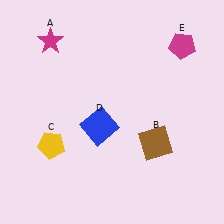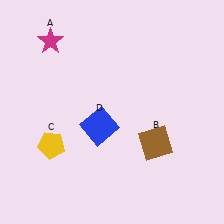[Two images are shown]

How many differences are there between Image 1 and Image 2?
There is 1 difference between the two images.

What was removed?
The magenta pentagon (E) was removed in Image 2.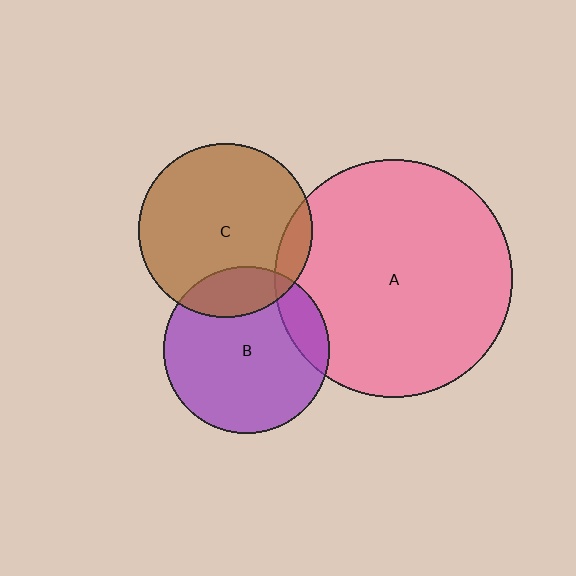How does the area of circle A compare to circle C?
Approximately 1.9 times.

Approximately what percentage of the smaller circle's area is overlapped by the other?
Approximately 20%.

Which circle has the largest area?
Circle A (pink).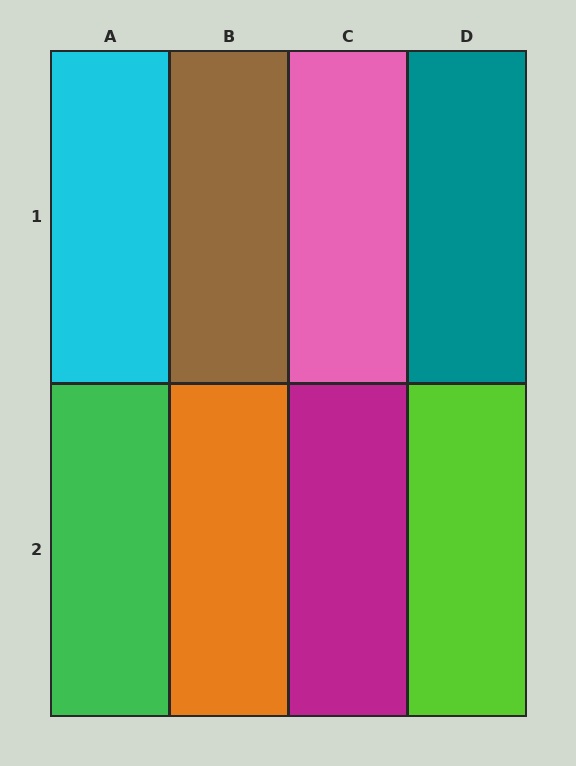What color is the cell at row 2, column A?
Green.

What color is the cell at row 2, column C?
Magenta.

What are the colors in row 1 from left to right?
Cyan, brown, pink, teal.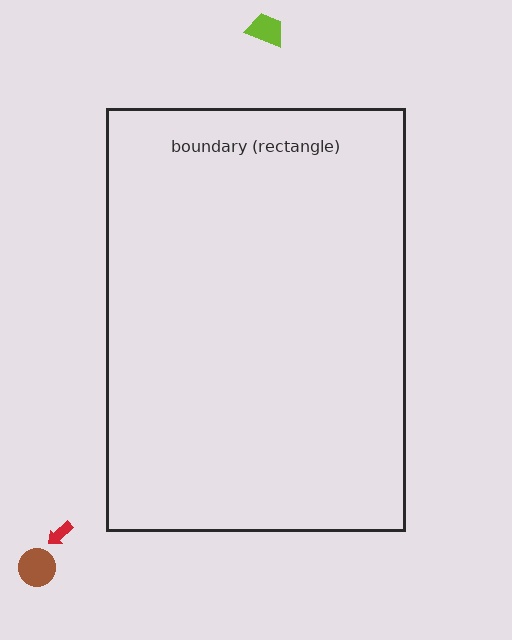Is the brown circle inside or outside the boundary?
Outside.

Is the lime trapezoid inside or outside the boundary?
Outside.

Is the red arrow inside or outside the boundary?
Outside.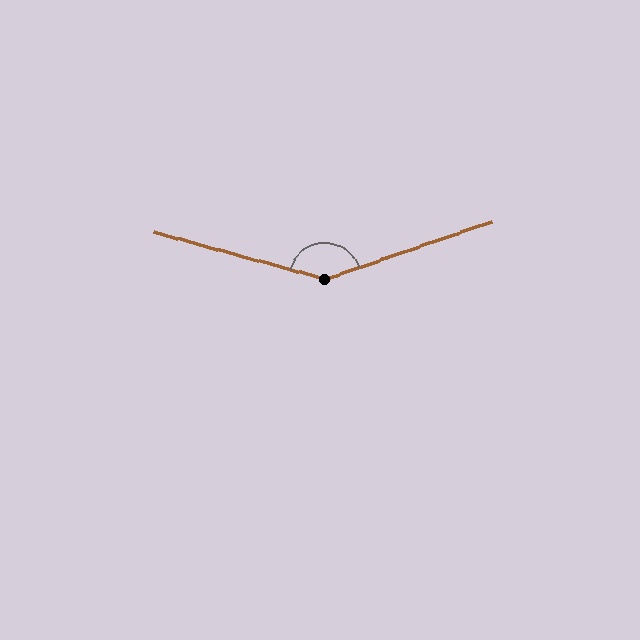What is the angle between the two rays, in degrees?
Approximately 145 degrees.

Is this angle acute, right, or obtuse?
It is obtuse.